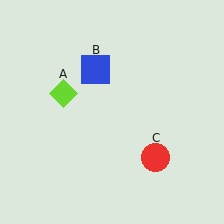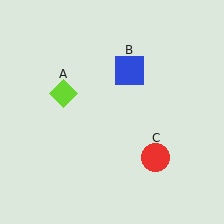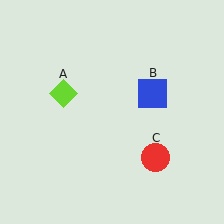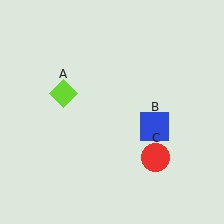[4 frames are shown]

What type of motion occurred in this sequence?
The blue square (object B) rotated clockwise around the center of the scene.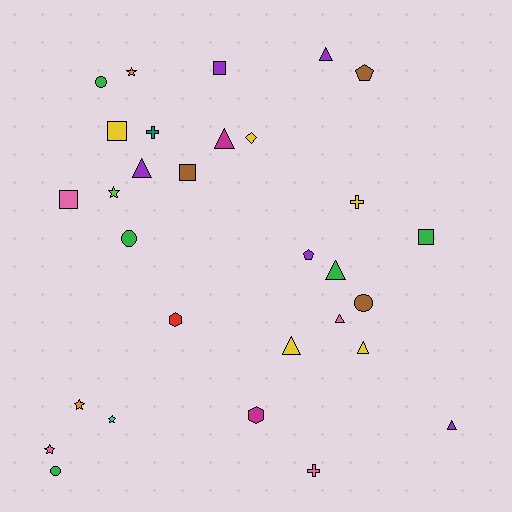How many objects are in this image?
There are 30 objects.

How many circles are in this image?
There are 4 circles.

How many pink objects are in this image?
There are 4 pink objects.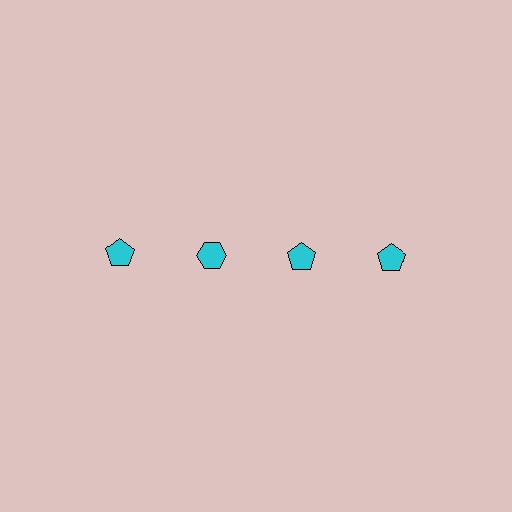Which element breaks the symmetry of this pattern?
The cyan hexagon in the top row, second from left column breaks the symmetry. All other shapes are cyan pentagons.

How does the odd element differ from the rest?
It has a different shape: hexagon instead of pentagon.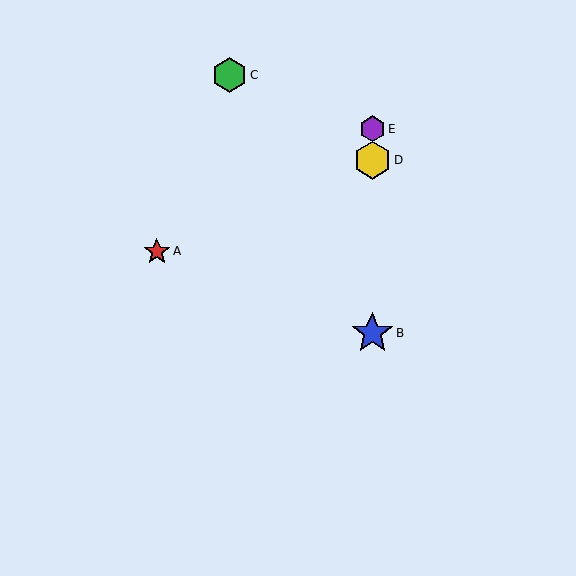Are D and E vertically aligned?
Yes, both are at x≈372.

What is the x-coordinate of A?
Object A is at x≈157.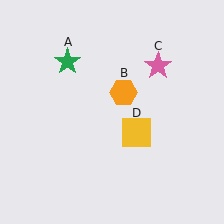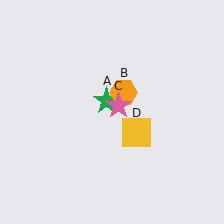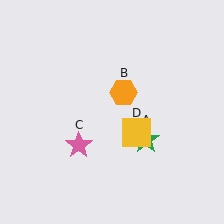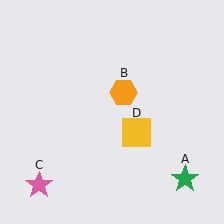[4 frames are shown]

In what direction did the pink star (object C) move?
The pink star (object C) moved down and to the left.